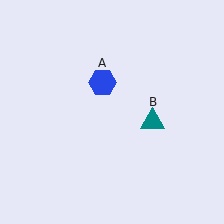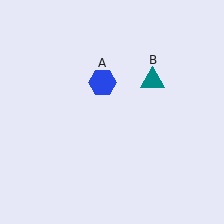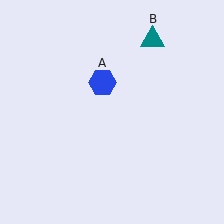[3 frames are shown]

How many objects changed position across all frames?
1 object changed position: teal triangle (object B).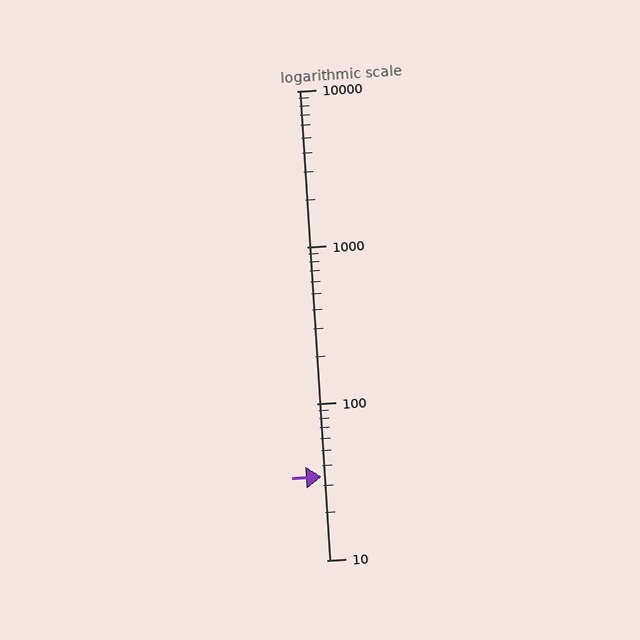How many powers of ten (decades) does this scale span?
The scale spans 3 decades, from 10 to 10000.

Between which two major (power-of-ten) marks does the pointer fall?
The pointer is between 10 and 100.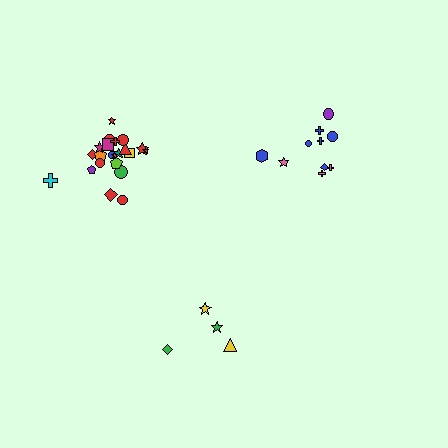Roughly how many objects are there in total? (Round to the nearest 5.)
Roughly 35 objects in total.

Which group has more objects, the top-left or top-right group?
The top-left group.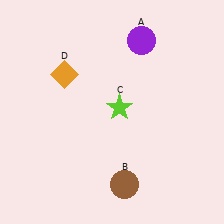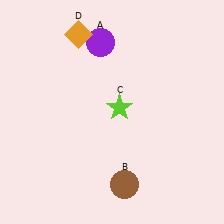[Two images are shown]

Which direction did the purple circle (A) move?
The purple circle (A) moved left.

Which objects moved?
The objects that moved are: the purple circle (A), the orange diamond (D).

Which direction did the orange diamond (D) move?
The orange diamond (D) moved up.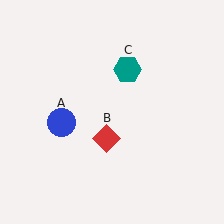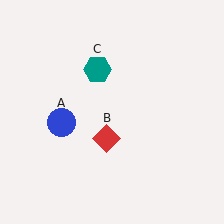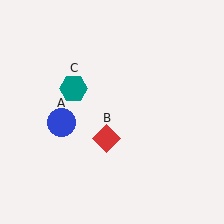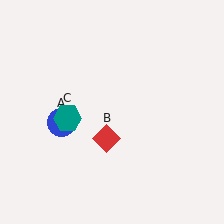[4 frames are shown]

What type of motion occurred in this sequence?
The teal hexagon (object C) rotated counterclockwise around the center of the scene.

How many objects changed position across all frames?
1 object changed position: teal hexagon (object C).